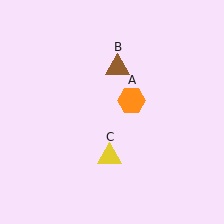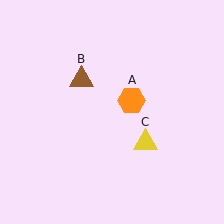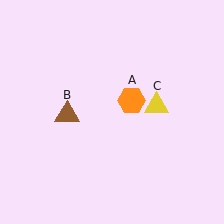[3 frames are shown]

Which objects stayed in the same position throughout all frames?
Orange hexagon (object A) remained stationary.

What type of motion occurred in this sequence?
The brown triangle (object B), yellow triangle (object C) rotated counterclockwise around the center of the scene.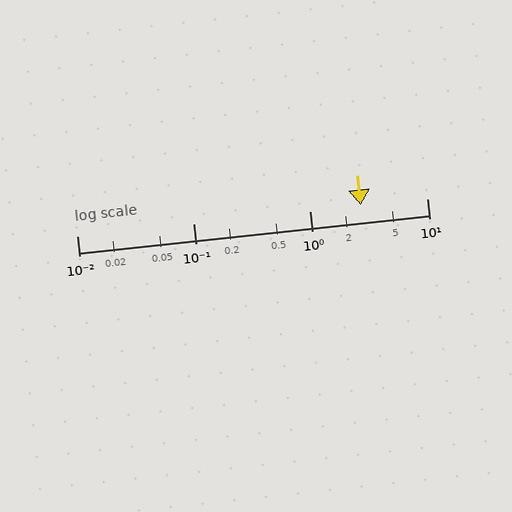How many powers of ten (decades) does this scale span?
The scale spans 3 decades, from 0.01 to 10.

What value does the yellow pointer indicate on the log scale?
The pointer indicates approximately 2.7.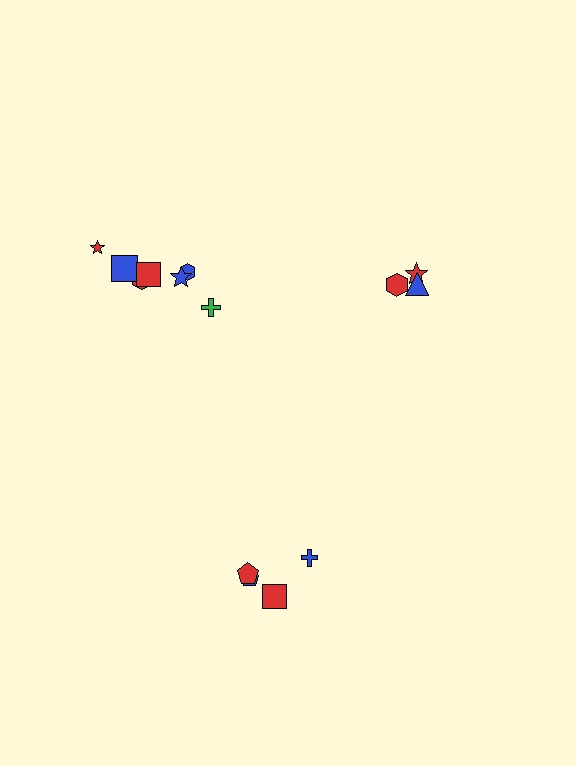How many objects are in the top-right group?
There are 3 objects.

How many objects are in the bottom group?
There are 4 objects.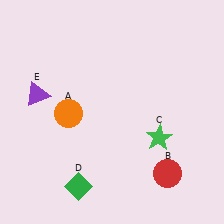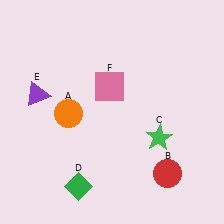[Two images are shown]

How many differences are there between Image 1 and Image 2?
There is 1 difference between the two images.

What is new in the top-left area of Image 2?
A pink square (F) was added in the top-left area of Image 2.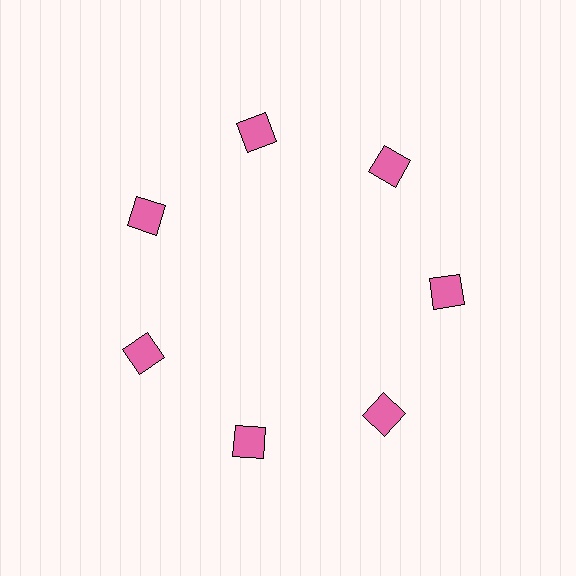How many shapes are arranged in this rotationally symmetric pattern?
There are 7 shapes, arranged in 7 groups of 1.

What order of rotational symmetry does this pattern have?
This pattern has 7-fold rotational symmetry.